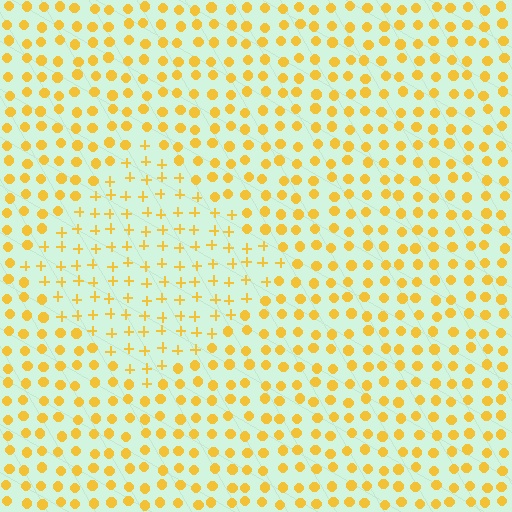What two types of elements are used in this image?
The image uses plus signs inside the diamond region and circles outside it.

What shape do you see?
I see a diamond.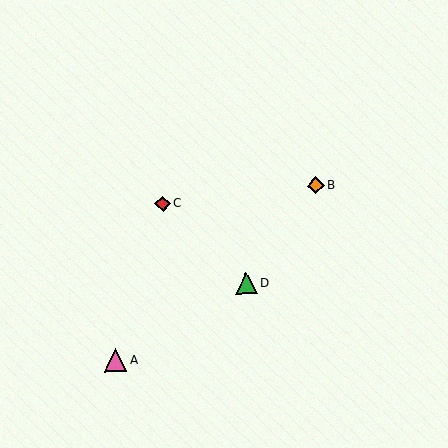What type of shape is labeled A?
Shape A is a pink triangle.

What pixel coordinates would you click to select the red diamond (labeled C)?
Click at (163, 203) to select the red diamond C.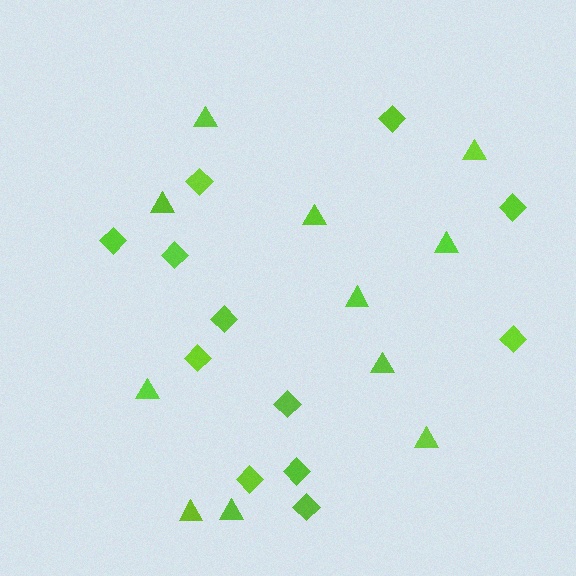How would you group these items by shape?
There are 2 groups: one group of triangles (11) and one group of diamonds (12).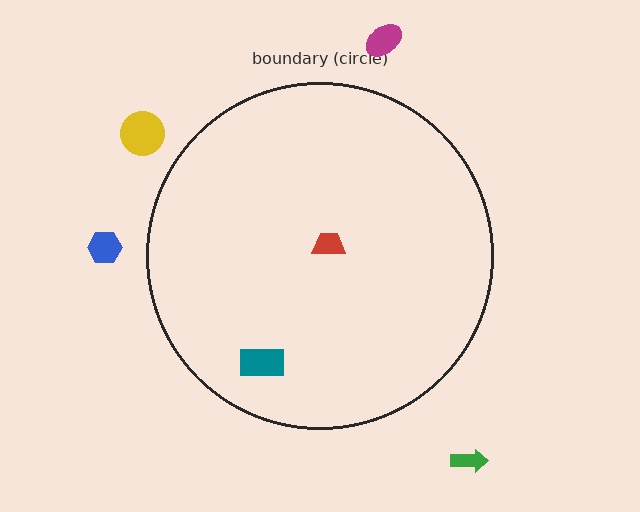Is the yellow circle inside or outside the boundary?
Outside.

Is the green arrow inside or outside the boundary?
Outside.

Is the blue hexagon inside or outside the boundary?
Outside.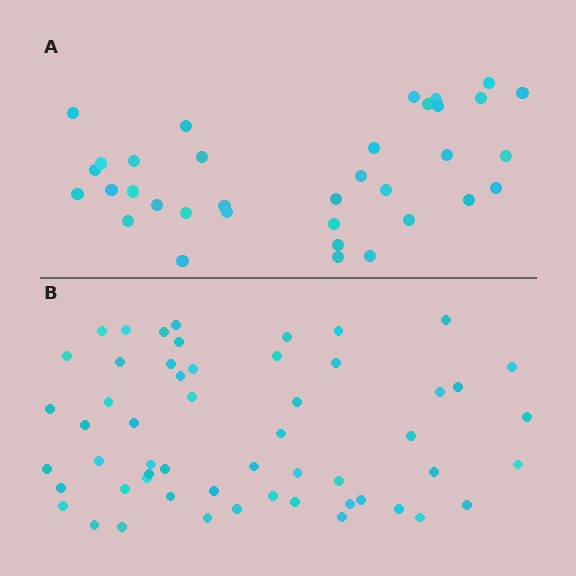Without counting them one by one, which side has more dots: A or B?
Region B (the bottom region) has more dots.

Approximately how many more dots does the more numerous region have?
Region B has approximately 20 more dots than region A.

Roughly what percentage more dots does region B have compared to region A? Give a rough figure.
About 55% more.